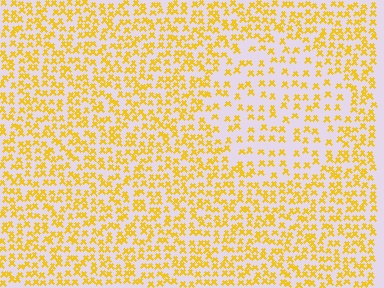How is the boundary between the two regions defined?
The boundary is defined by a change in element density (approximately 1.9x ratio). All elements are the same color, size, and shape.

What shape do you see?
I see a circle.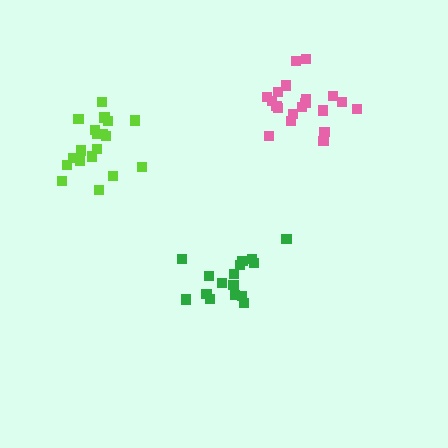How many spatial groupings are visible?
There are 3 spatial groupings.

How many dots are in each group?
Group 1: 20 dots, Group 2: 16 dots, Group 3: 19 dots (55 total).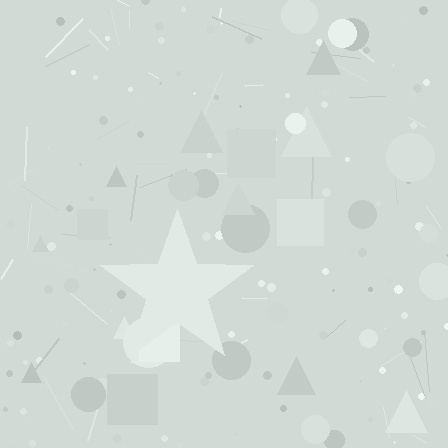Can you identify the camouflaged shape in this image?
The camouflaged shape is a star.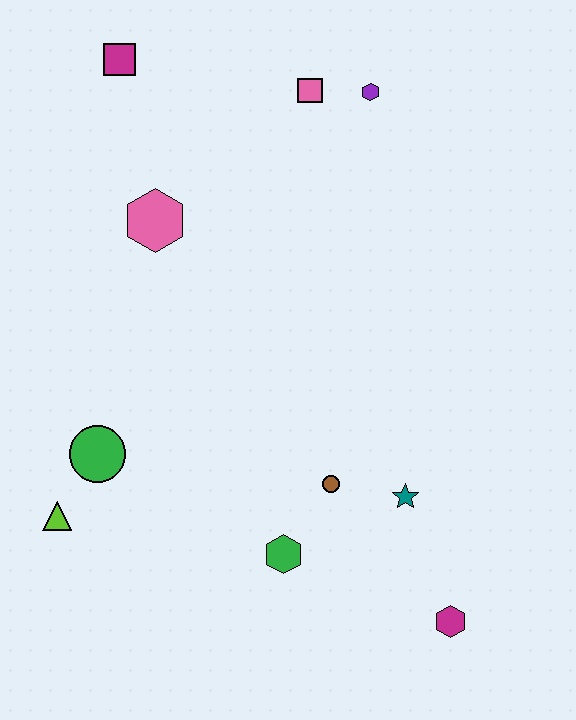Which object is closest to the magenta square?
The pink hexagon is closest to the magenta square.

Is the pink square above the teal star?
Yes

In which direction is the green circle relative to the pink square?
The green circle is below the pink square.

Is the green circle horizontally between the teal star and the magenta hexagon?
No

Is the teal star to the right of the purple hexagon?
Yes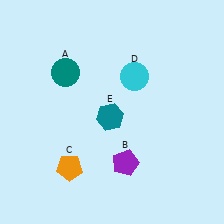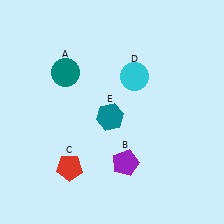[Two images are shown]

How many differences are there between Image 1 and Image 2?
There is 1 difference between the two images.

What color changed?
The pentagon (C) changed from orange in Image 1 to red in Image 2.